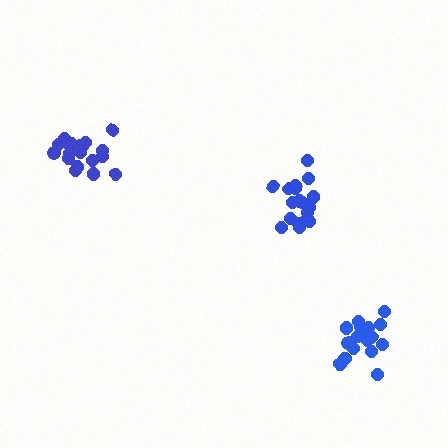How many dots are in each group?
Group 1: 18 dots, Group 2: 19 dots, Group 3: 18 dots (55 total).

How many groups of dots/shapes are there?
There are 3 groups.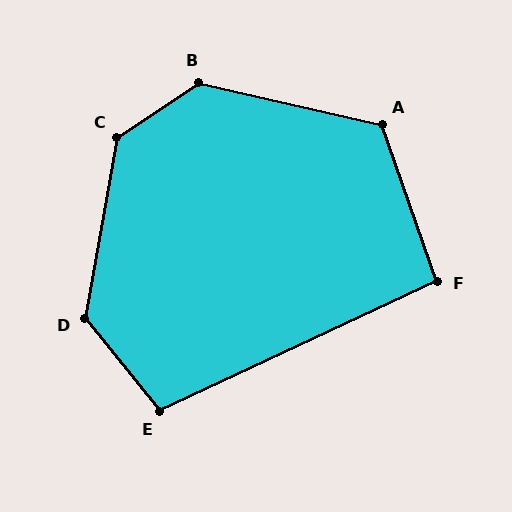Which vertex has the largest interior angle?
C, at approximately 134 degrees.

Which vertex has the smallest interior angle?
F, at approximately 96 degrees.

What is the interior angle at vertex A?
Approximately 122 degrees (obtuse).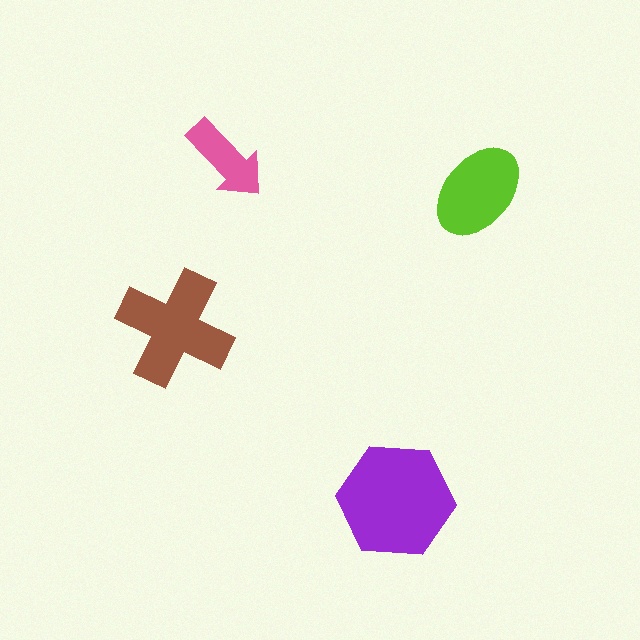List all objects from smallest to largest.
The pink arrow, the lime ellipse, the brown cross, the purple hexagon.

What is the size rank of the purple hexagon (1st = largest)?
1st.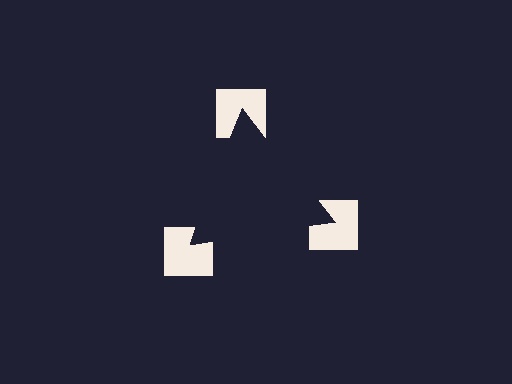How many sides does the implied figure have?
3 sides.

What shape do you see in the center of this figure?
An illusory triangle — its edges are inferred from the aligned wedge cuts in the notched squares, not physically drawn.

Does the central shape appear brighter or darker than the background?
It typically appears slightly darker than the background, even though no actual brightness change is drawn.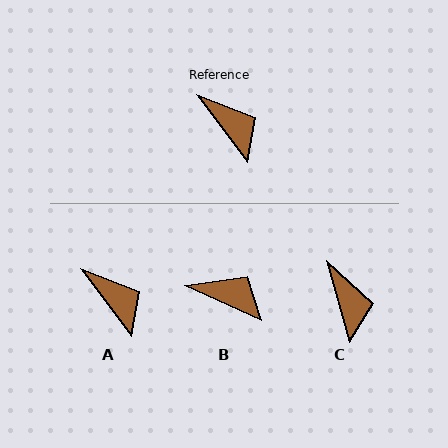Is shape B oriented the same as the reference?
No, it is off by about 29 degrees.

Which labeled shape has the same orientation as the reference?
A.